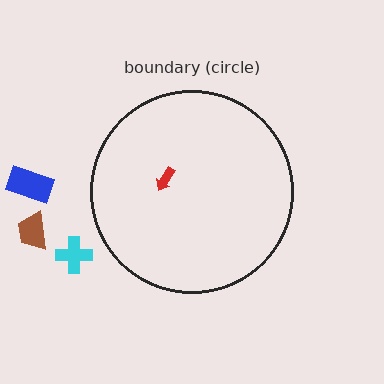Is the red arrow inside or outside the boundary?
Inside.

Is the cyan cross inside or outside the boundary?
Outside.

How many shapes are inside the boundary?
1 inside, 3 outside.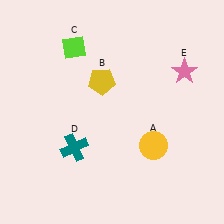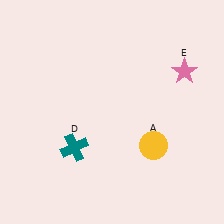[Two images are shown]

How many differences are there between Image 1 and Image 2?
There are 2 differences between the two images.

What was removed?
The yellow pentagon (B), the lime diamond (C) were removed in Image 2.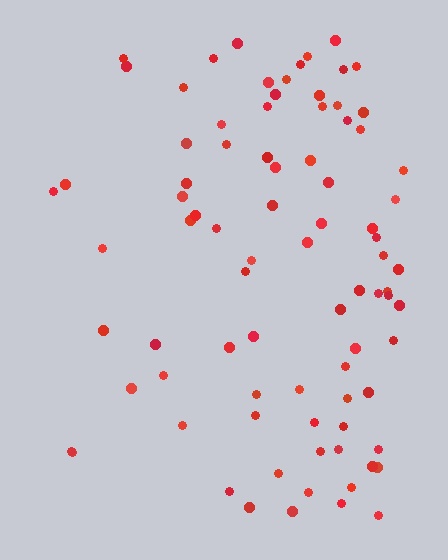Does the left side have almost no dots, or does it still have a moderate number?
Still a moderate number, just noticeably fewer than the right.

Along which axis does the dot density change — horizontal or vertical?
Horizontal.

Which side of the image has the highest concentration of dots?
The right.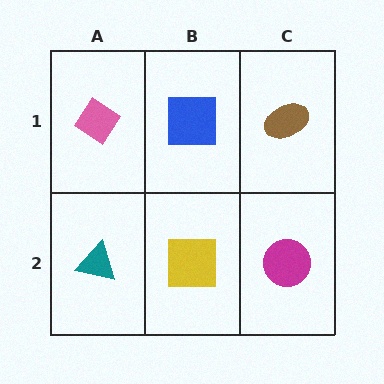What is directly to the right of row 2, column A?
A yellow square.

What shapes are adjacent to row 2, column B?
A blue square (row 1, column B), a teal triangle (row 2, column A), a magenta circle (row 2, column C).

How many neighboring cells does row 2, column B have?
3.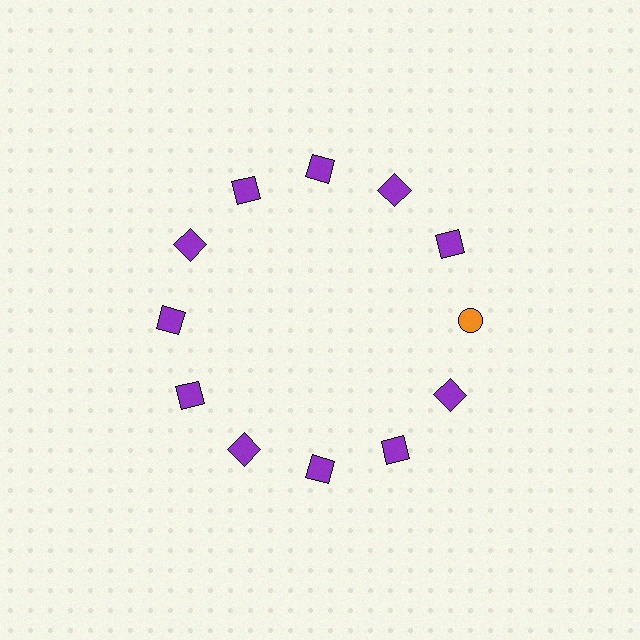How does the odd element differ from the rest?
It differs in both color (orange instead of purple) and shape (circle instead of square).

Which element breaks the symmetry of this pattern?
The orange circle at roughly the 3 o'clock position breaks the symmetry. All other shapes are purple squares.